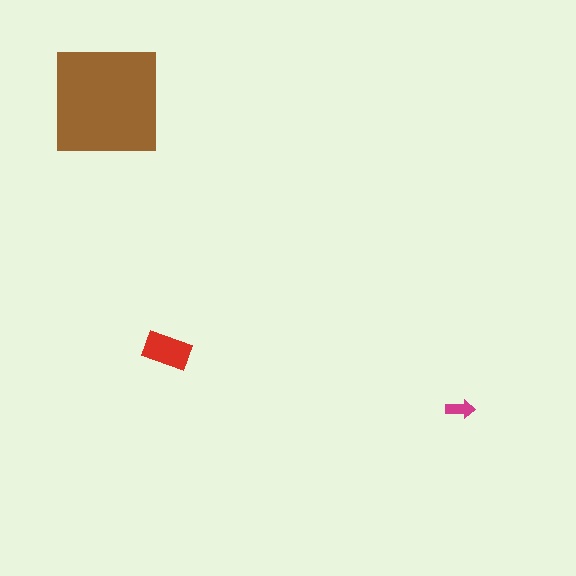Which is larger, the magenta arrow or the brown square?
The brown square.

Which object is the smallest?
The magenta arrow.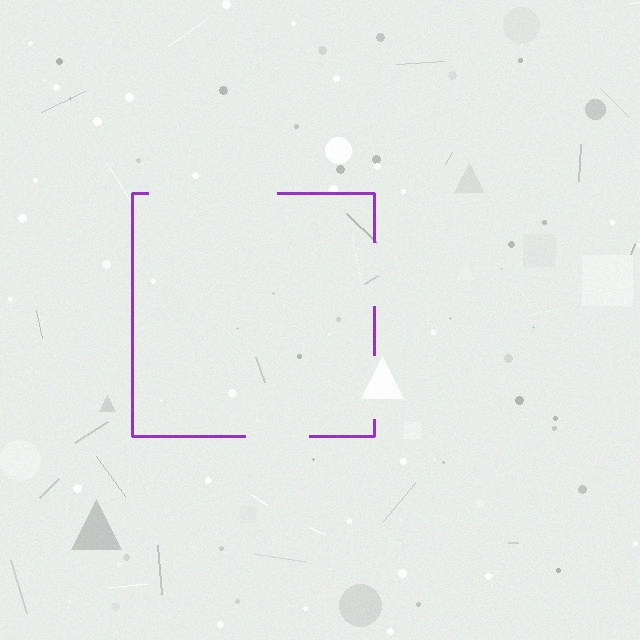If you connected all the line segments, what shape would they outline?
They would outline a square.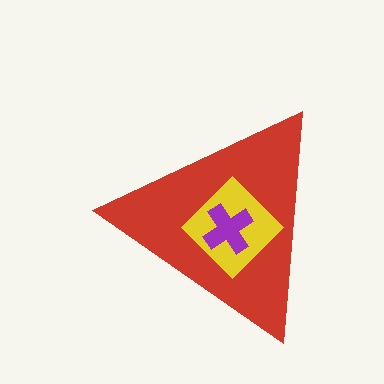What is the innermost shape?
The purple cross.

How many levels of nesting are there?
3.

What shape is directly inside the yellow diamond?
The purple cross.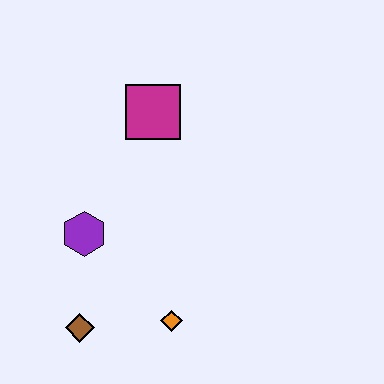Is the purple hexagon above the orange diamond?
Yes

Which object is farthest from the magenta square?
The brown diamond is farthest from the magenta square.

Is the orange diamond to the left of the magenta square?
No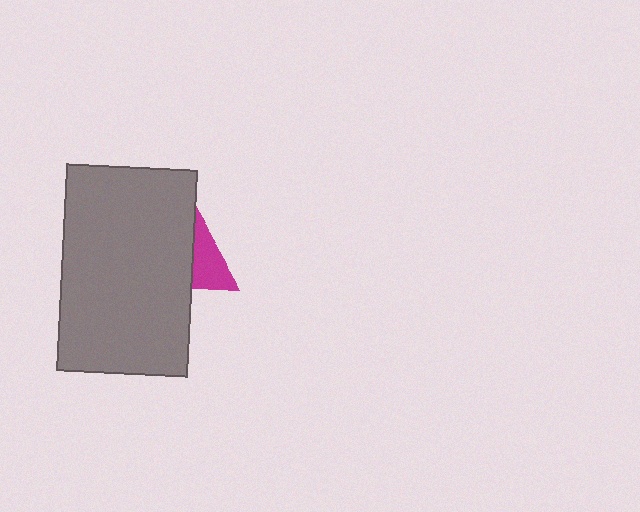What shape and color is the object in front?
The object in front is a gray rectangle.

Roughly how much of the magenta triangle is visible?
A small part of it is visible (roughly 33%).